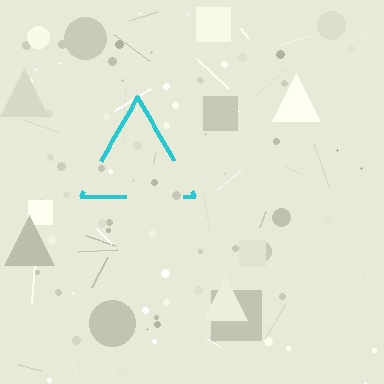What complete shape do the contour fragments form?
The contour fragments form a triangle.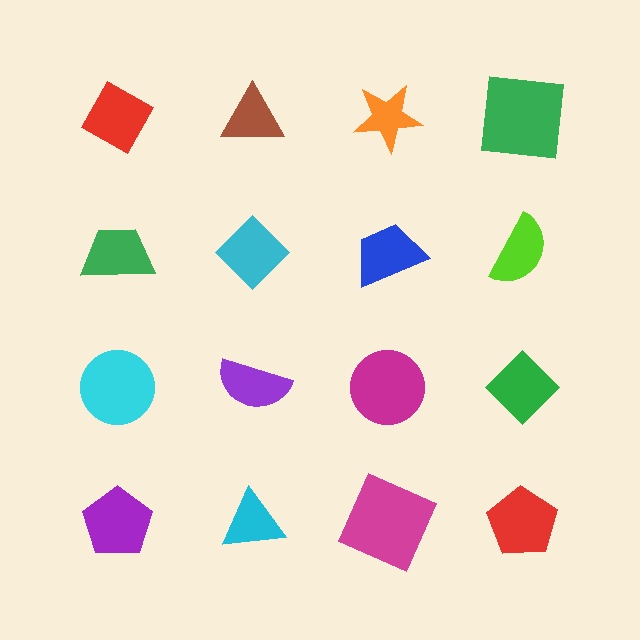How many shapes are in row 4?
4 shapes.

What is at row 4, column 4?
A red pentagon.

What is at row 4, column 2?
A cyan triangle.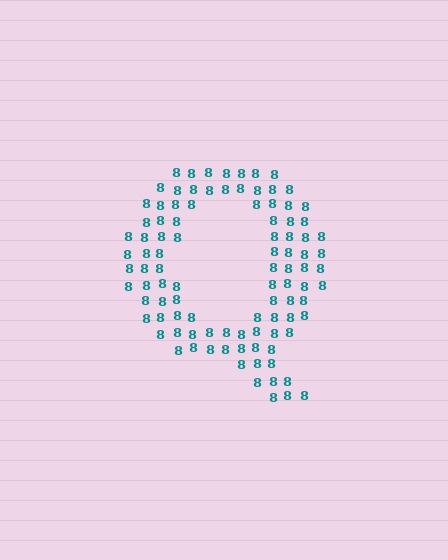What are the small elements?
The small elements are digit 8's.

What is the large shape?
The large shape is the letter Q.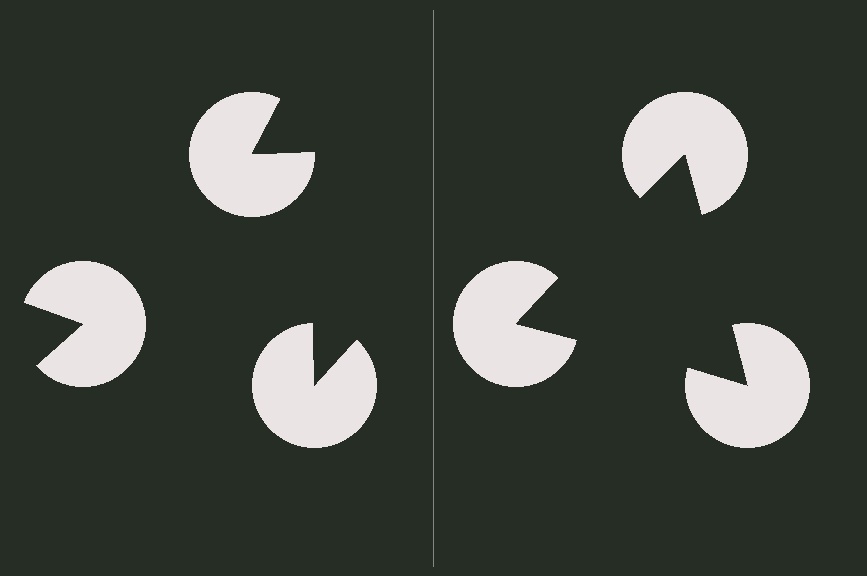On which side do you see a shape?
An illusory triangle appears on the right side. On the left side the wedge cuts are rotated, so no coherent shape forms.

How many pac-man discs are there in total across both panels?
6 — 3 on each side.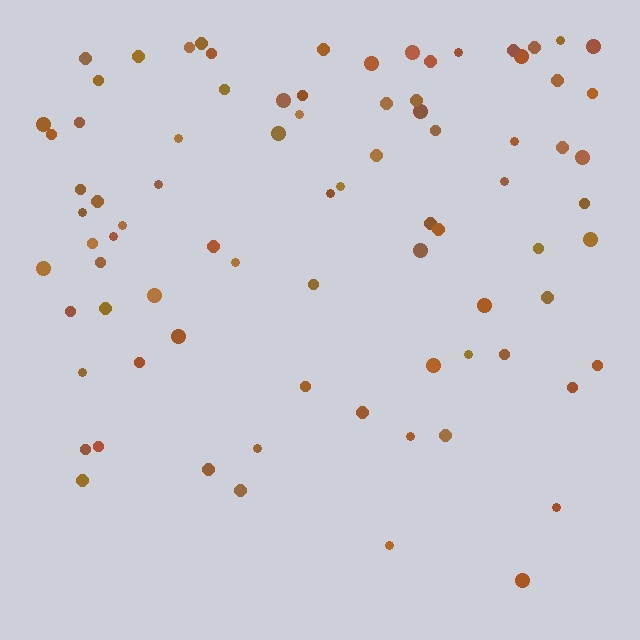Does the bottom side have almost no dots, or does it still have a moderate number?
Still a moderate number, just noticeably fewer than the top.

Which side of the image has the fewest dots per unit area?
The bottom.